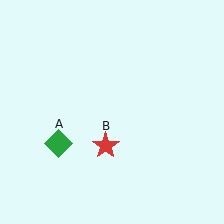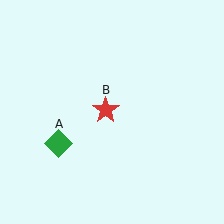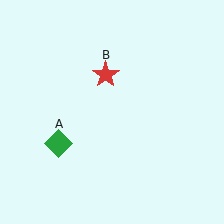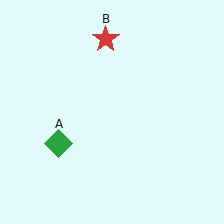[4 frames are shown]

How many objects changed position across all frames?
1 object changed position: red star (object B).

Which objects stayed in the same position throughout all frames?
Green diamond (object A) remained stationary.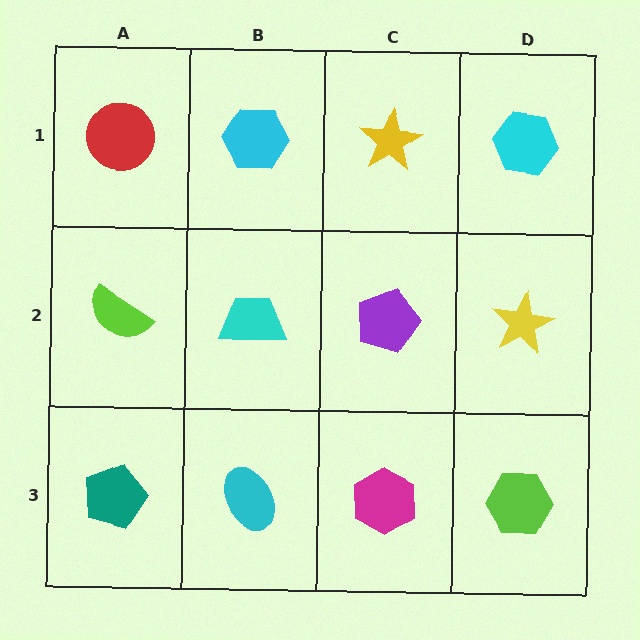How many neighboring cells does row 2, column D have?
3.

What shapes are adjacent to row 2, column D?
A cyan hexagon (row 1, column D), a lime hexagon (row 3, column D), a purple pentagon (row 2, column C).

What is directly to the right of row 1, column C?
A cyan hexagon.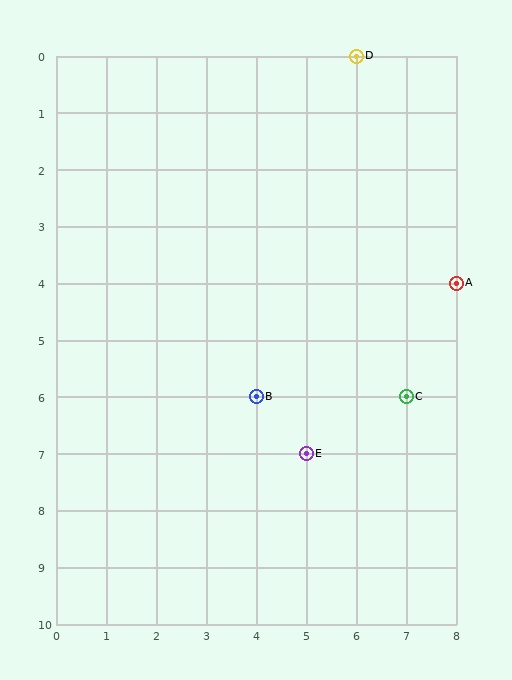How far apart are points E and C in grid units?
Points E and C are 2 columns and 1 row apart (about 2.2 grid units diagonally).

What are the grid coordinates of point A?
Point A is at grid coordinates (8, 4).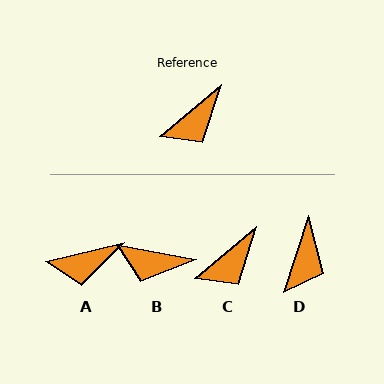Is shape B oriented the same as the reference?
No, it is off by about 50 degrees.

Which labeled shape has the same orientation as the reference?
C.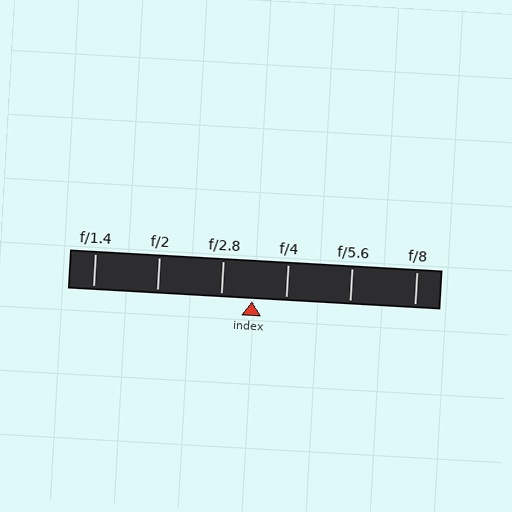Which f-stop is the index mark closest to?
The index mark is closest to f/2.8.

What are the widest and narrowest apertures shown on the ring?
The widest aperture shown is f/1.4 and the narrowest is f/8.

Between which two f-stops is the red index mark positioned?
The index mark is between f/2.8 and f/4.